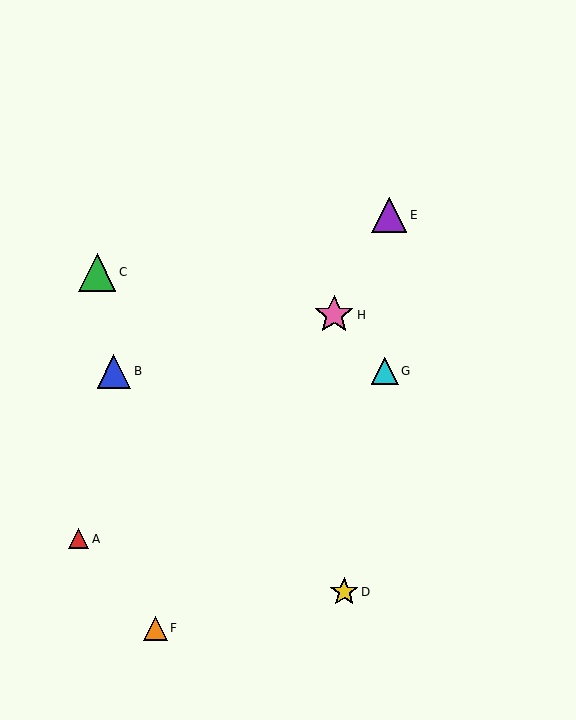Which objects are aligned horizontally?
Objects B, G are aligned horizontally.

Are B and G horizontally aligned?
Yes, both are at y≈371.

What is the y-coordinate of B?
Object B is at y≈371.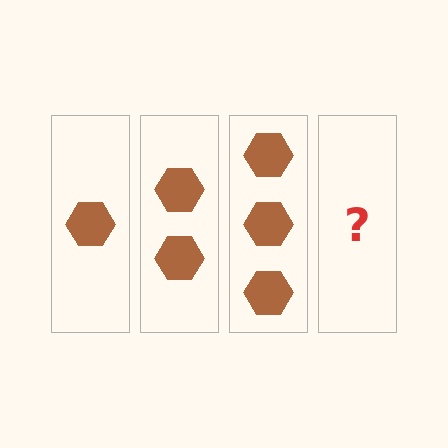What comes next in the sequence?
The next element should be 4 hexagons.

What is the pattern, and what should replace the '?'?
The pattern is that each step adds one more hexagon. The '?' should be 4 hexagons.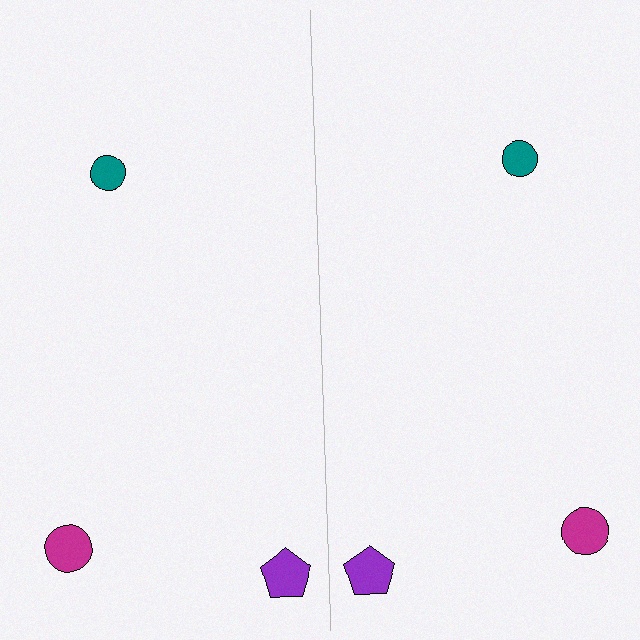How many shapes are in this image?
There are 6 shapes in this image.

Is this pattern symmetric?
Yes, this pattern has bilateral (reflection) symmetry.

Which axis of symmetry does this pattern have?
The pattern has a vertical axis of symmetry running through the center of the image.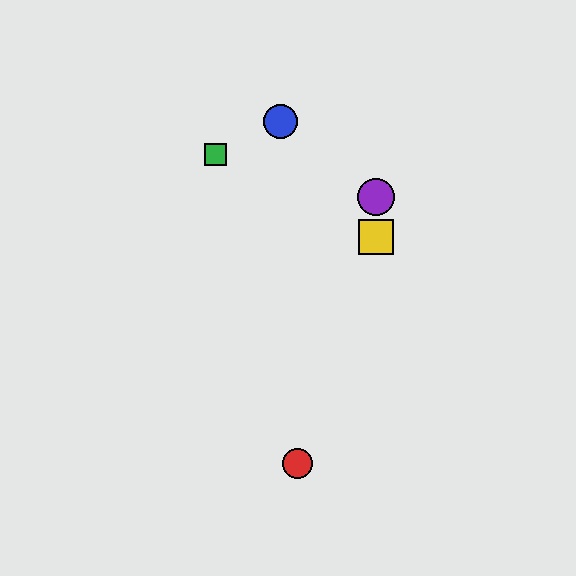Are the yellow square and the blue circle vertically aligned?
No, the yellow square is at x≈376 and the blue circle is at x≈280.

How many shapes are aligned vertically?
2 shapes (the yellow square, the purple circle) are aligned vertically.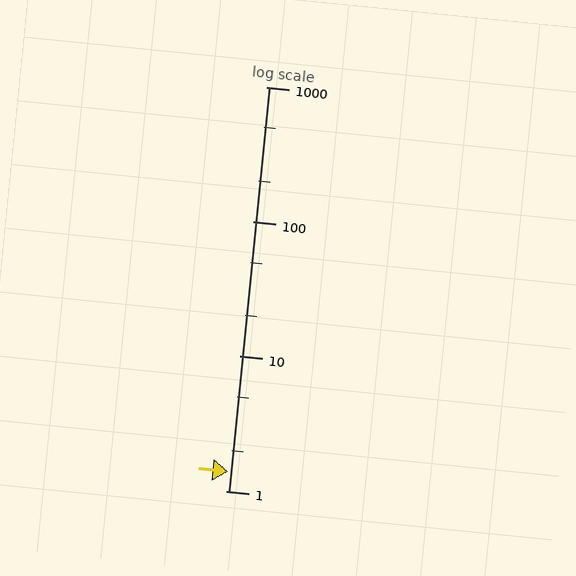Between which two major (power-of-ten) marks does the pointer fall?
The pointer is between 1 and 10.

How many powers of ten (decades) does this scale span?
The scale spans 3 decades, from 1 to 1000.